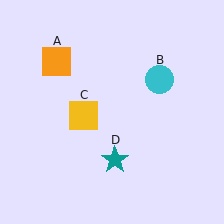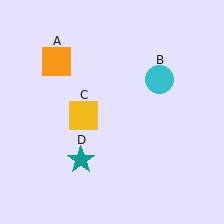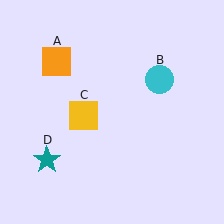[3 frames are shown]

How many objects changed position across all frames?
1 object changed position: teal star (object D).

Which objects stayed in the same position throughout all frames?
Orange square (object A) and cyan circle (object B) and yellow square (object C) remained stationary.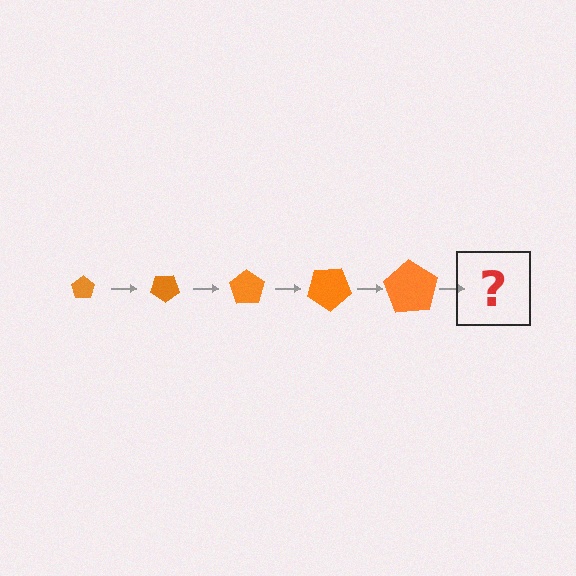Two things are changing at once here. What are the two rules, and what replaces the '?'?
The two rules are that the pentagon grows larger each step and it rotates 35 degrees each step. The '?' should be a pentagon, larger than the previous one and rotated 175 degrees from the start.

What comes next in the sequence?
The next element should be a pentagon, larger than the previous one and rotated 175 degrees from the start.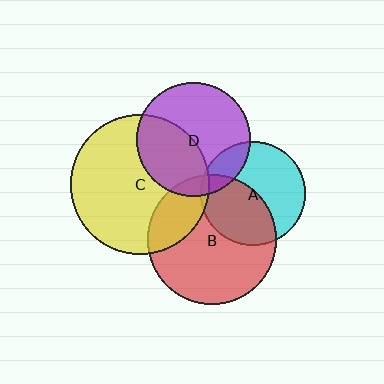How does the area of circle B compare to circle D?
Approximately 1.3 times.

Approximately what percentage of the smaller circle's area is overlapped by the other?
Approximately 10%.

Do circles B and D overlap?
Yes.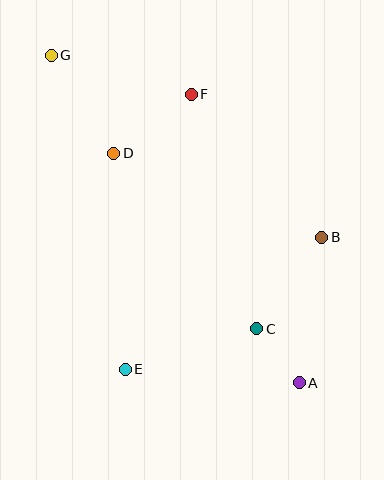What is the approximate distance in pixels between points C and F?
The distance between C and F is approximately 244 pixels.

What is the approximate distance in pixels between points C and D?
The distance between C and D is approximately 226 pixels.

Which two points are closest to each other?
Points A and C are closest to each other.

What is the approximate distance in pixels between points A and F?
The distance between A and F is approximately 308 pixels.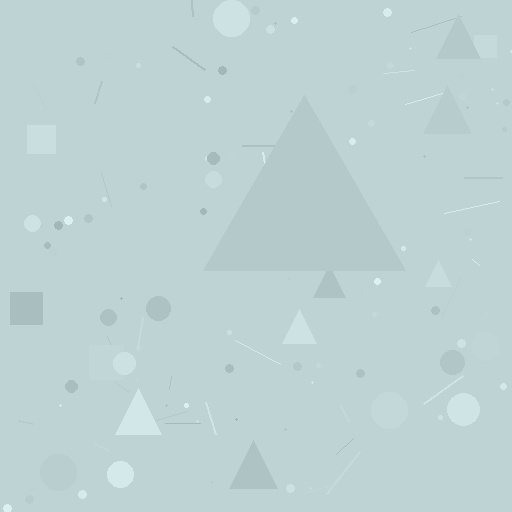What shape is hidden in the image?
A triangle is hidden in the image.